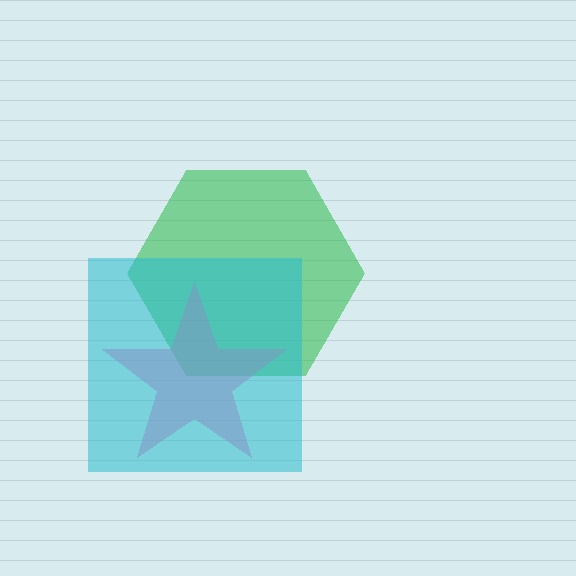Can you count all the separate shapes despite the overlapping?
Yes, there are 3 separate shapes.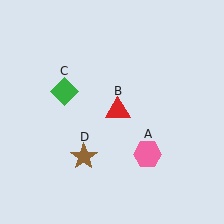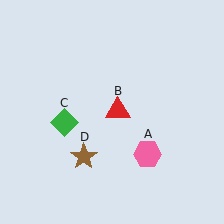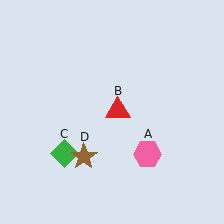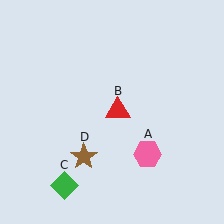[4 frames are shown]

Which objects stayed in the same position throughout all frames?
Pink hexagon (object A) and red triangle (object B) and brown star (object D) remained stationary.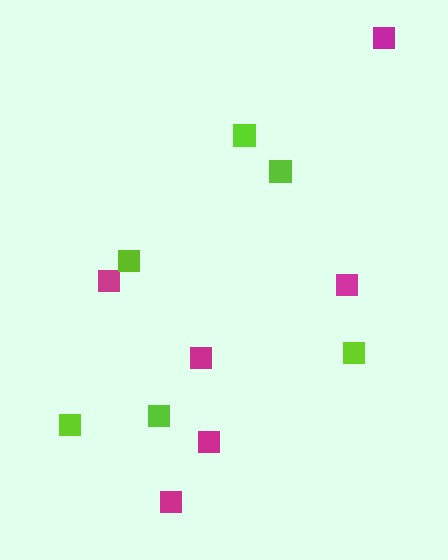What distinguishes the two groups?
There are 2 groups: one group of magenta squares (6) and one group of lime squares (6).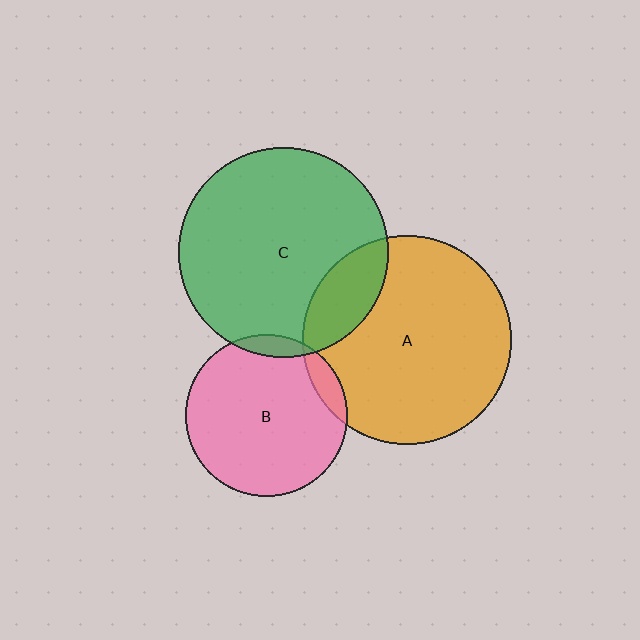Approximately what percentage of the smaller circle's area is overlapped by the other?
Approximately 10%.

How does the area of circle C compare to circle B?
Approximately 1.7 times.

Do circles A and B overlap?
Yes.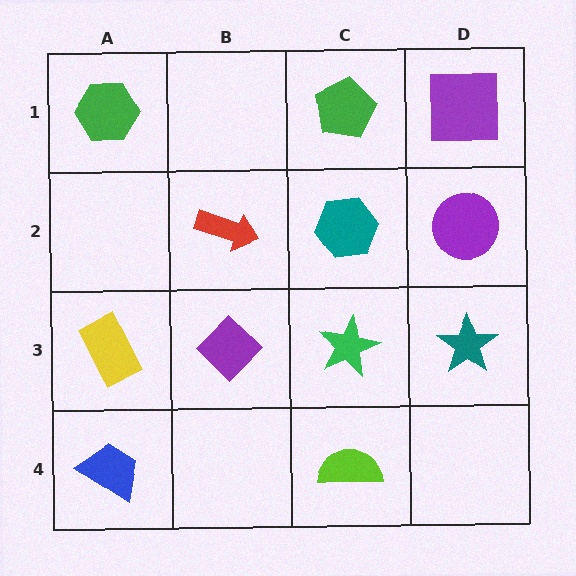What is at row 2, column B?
A red arrow.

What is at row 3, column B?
A purple diamond.